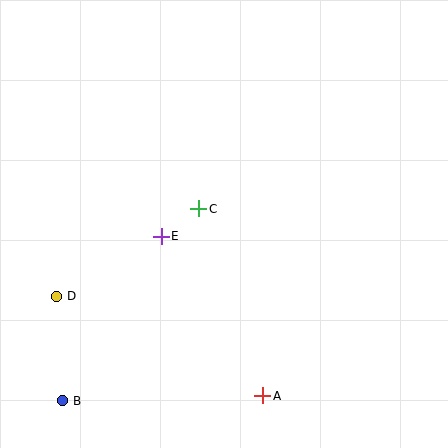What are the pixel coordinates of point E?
Point E is at (161, 236).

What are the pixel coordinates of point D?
Point D is at (57, 296).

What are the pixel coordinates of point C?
Point C is at (199, 209).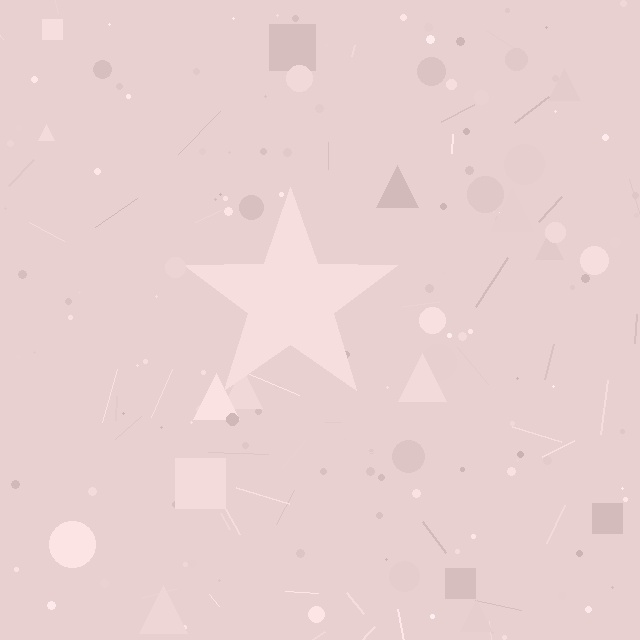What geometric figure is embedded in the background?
A star is embedded in the background.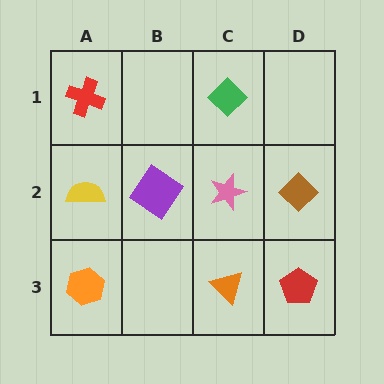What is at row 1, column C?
A green diamond.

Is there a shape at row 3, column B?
No, that cell is empty.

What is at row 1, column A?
A red cross.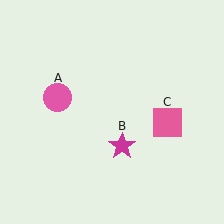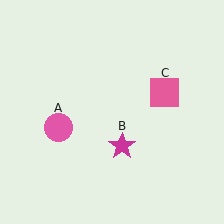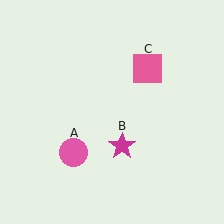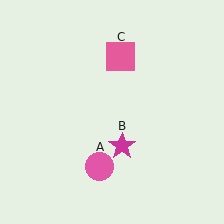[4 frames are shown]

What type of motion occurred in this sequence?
The pink circle (object A), pink square (object C) rotated counterclockwise around the center of the scene.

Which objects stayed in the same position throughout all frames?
Magenta star (object B) remained stationary.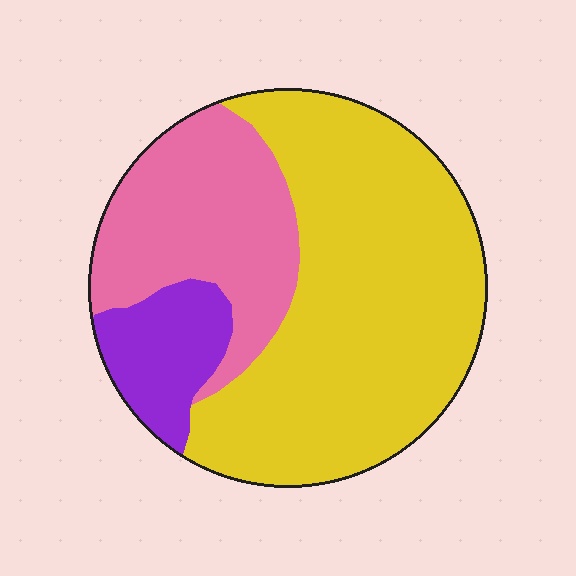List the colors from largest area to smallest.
From largest to smallest: yellow, pink, purple.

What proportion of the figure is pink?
Pink covers about 30% of the figure.